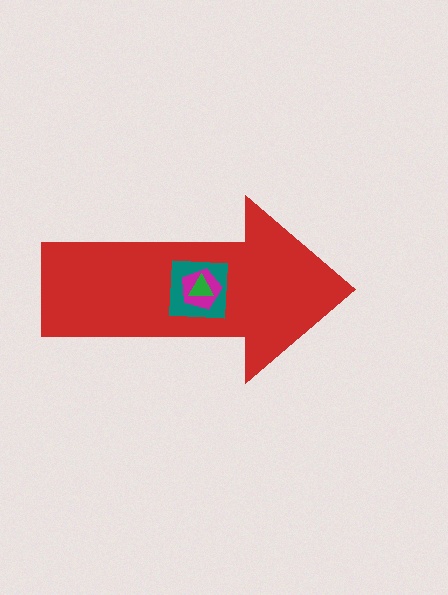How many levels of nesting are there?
4.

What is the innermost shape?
The green triangle.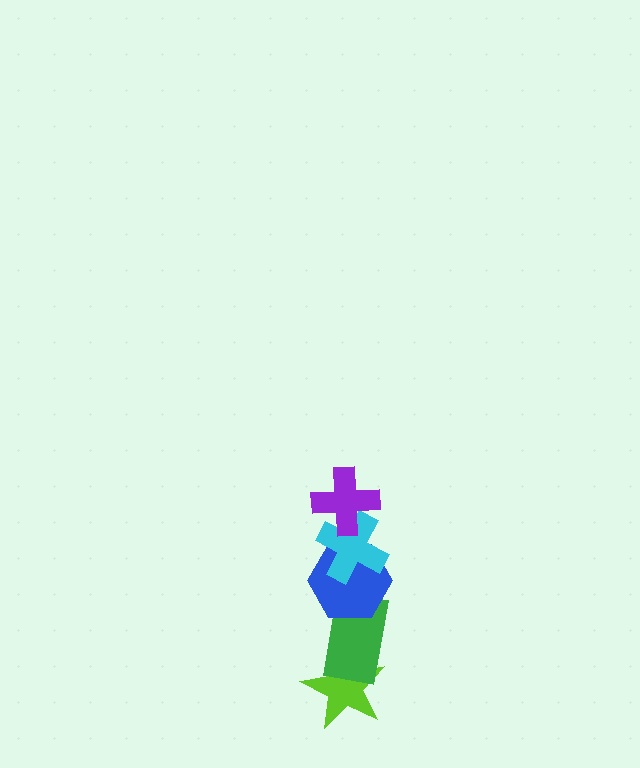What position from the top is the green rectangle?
The green rectangle is 4th from the top.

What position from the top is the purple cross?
The purple cross is 1st from the top.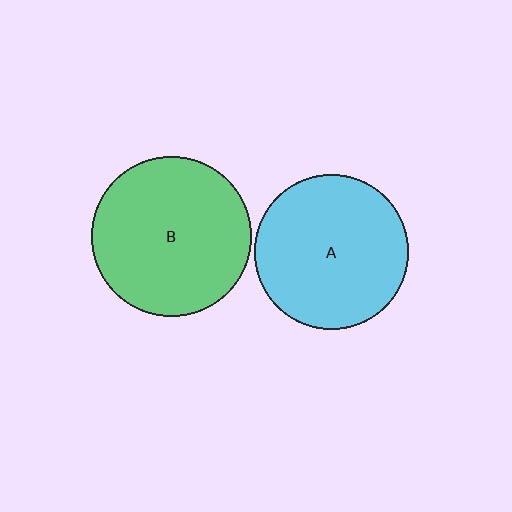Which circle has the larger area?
Circle B (green).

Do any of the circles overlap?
No, none of the circles overlap.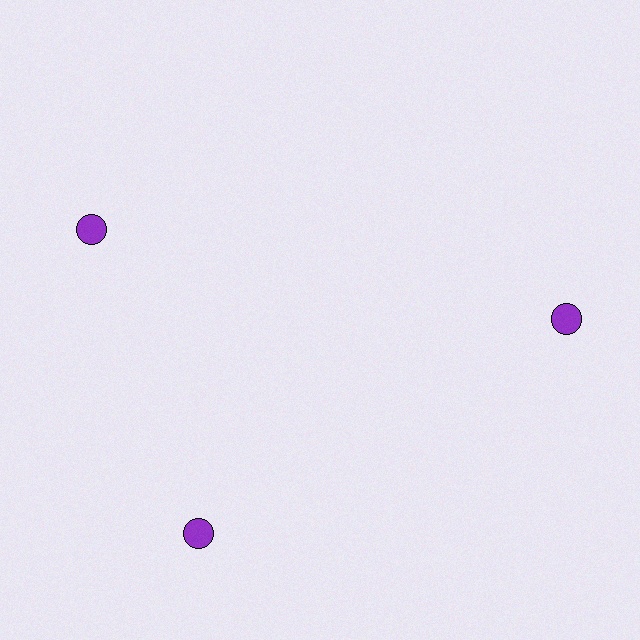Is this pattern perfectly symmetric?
No. The 3 purple circles are arranged in a ring, but one element near the 11 o'clock position is rotated out of alignment along the ring, breaking the 3-fold rotational symmetry.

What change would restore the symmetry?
The symmetry would be restored by rotating it back into even spacing with its neighbors so that all 3 circles sit at equal angles and equal distance from the center.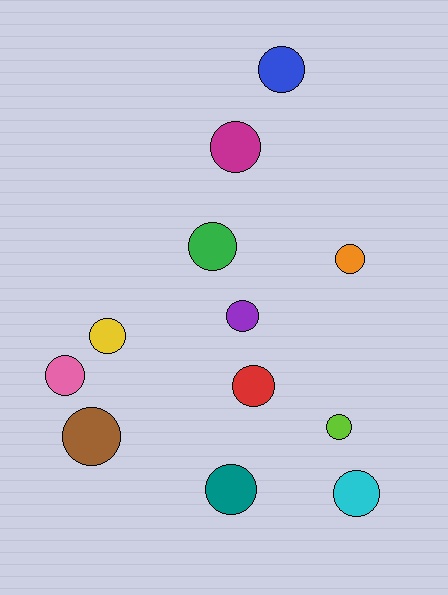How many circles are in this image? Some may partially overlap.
There are 12 circles.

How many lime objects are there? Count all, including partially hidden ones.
There is 1 lime object.